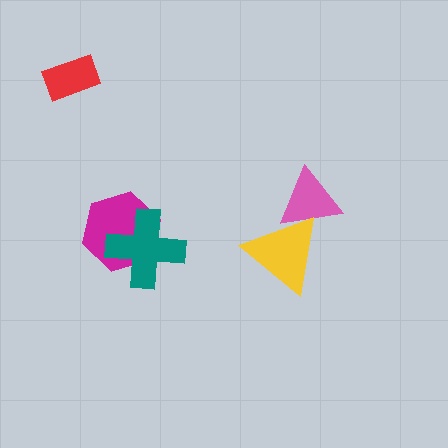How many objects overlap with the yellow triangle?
1 object overlaps with the yellow triangle.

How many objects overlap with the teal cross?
1 object overlaps with the teal cross.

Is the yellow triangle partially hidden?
No, no other shape covers it.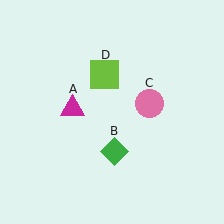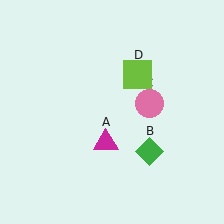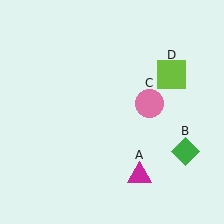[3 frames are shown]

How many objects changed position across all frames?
3 objects changed position: magenta triangle (object A), green diamond (object B), lime square (object D).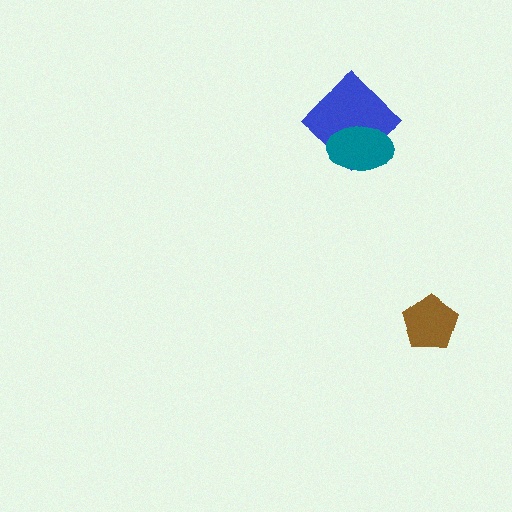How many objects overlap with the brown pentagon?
0 objects overlap with the brown pentagon.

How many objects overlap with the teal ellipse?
1 object overlaps with the teal ellipse.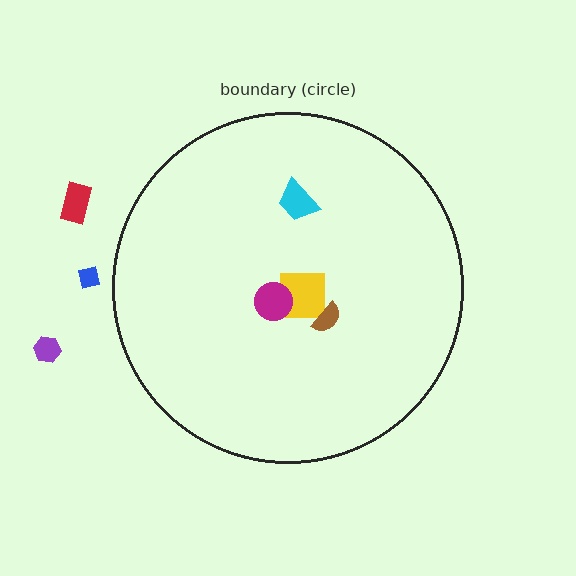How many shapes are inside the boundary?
4 inside, 3 outside.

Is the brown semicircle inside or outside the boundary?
Inside.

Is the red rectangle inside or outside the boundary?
Outside.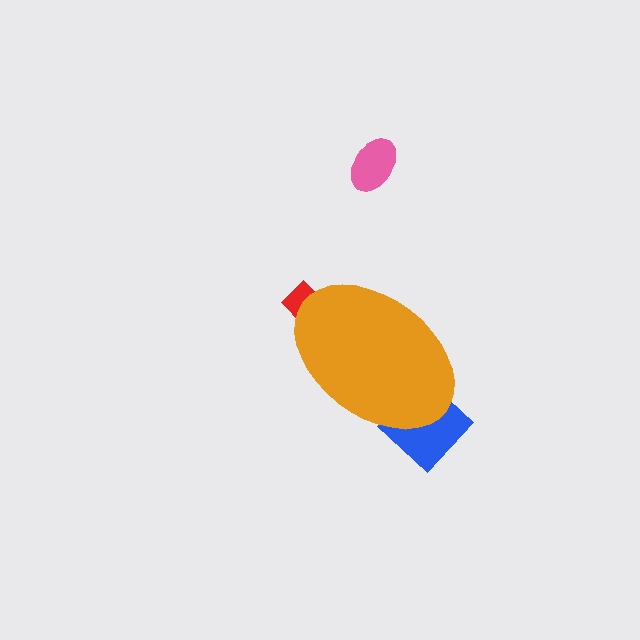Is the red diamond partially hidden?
Yes, the red diamond is partially hidden behind the orange ellipse.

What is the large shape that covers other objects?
An orange ellipse.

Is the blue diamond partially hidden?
Yes, the blue diamond is partially hidden behind the orange ellipse.